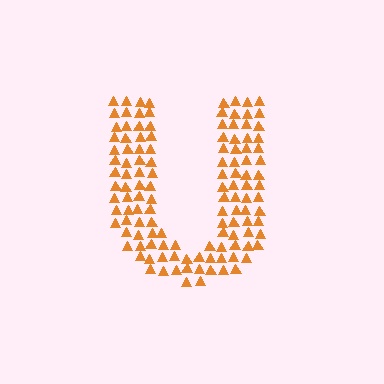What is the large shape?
The large shape is the letter U.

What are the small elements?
The small elements are triangles.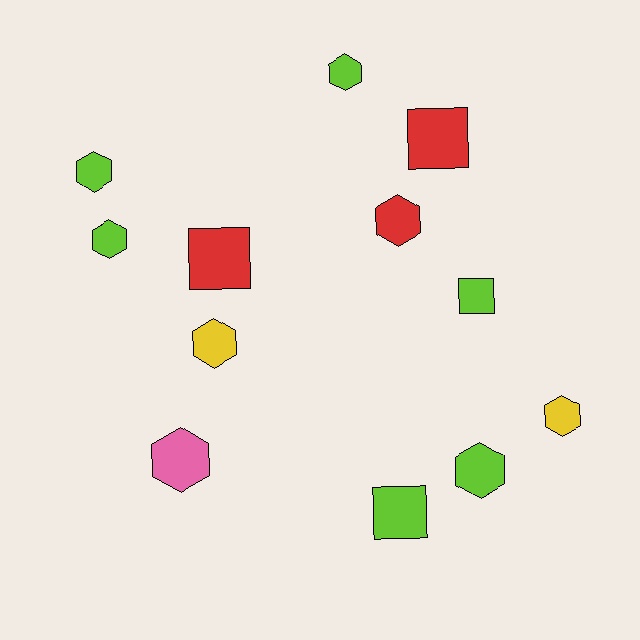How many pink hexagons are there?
There is 1 pink hexagon.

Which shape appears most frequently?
Hexagon, with 8 objects.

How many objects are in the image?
There are 12 objects.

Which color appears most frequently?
Lime, with 6 objects.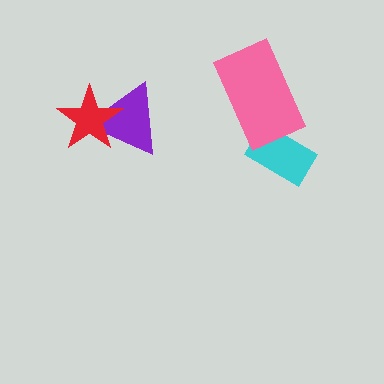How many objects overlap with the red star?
1 object overlaps with the red star.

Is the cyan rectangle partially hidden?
Yes, it is partially covered by another shape.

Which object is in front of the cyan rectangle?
The pink rectangle is in front of the cyan rectangle.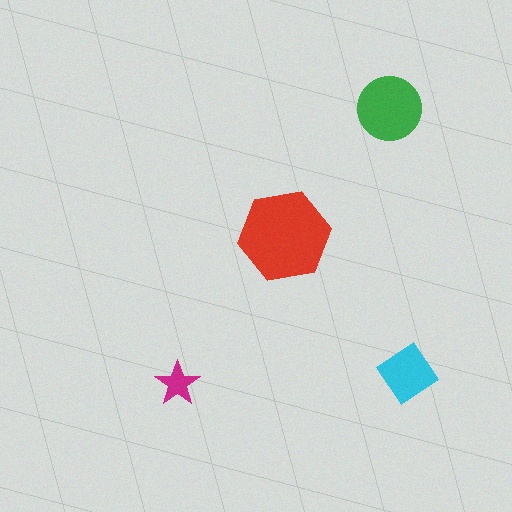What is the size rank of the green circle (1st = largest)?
2nd.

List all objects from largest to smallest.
The red hexagon, the green circle, the cyan diamond, the magenta star.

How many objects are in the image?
There are 4 objects in the image.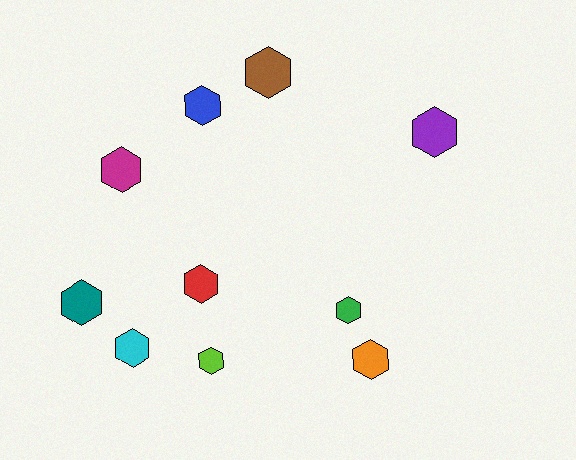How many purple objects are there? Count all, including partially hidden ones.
There is 1 purple object.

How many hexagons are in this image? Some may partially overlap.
There are 10 hexagons.